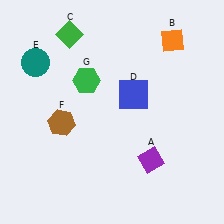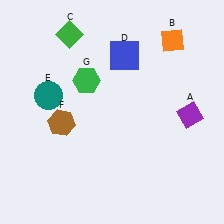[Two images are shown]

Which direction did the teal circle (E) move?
The teal circle (E) moved down.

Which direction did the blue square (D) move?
The blue square (D) moved up.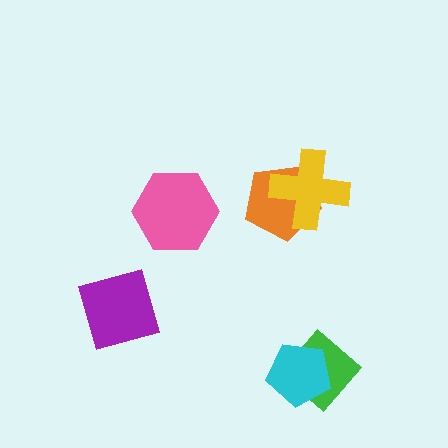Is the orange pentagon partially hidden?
Yes, it is partially covered by another shape.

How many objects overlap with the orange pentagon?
1 object overlaps with the orange pentagon.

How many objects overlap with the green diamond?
1 object overlaps with the green diamond.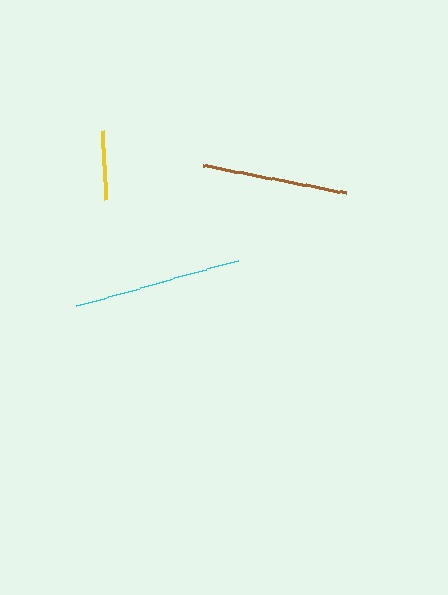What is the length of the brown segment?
The brown segment is approximately 146 pixels long.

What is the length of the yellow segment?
The yellow segment is approximately 69 pixels long.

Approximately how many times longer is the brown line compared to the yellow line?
The brown line is approximately 2.1 times the length of the yellow line.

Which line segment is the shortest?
The yellow line is the shortest at approximately 69 pixels.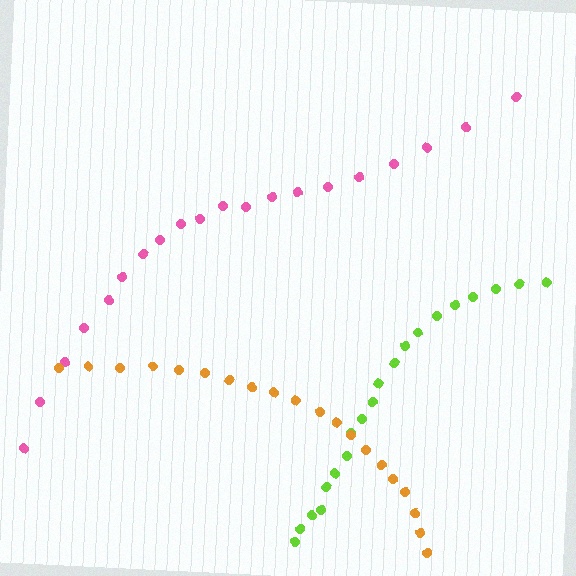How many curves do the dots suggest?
There are 3 distinct paths.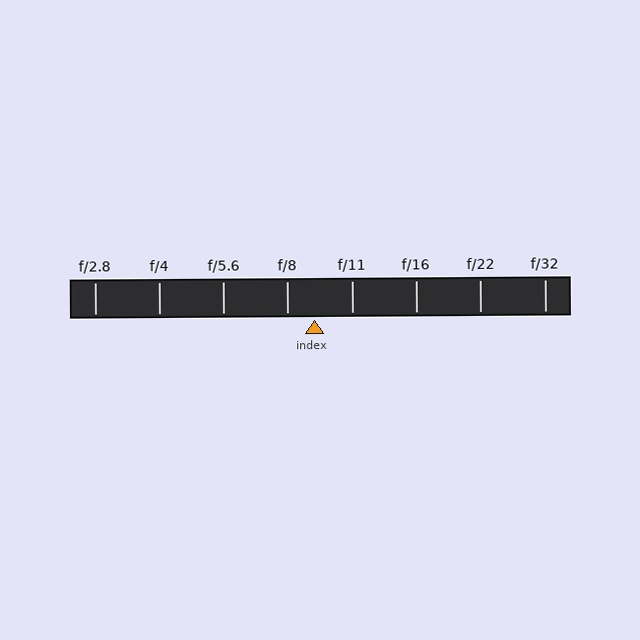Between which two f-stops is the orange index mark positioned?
The index mark is between f/8 and f/11.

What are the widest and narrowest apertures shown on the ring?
The widest aperture shown is f/2.8 and the narrowest is f/32.